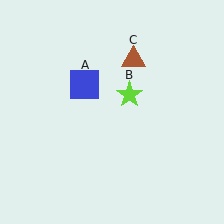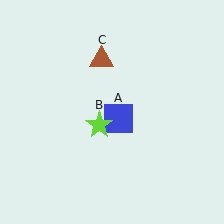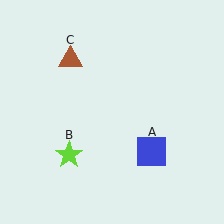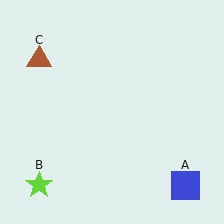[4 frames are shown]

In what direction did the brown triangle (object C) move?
The brown triangle (object C) moved left.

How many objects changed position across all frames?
3 objects changed position: blue square (object A), lime star (object B), brown triangle (object C).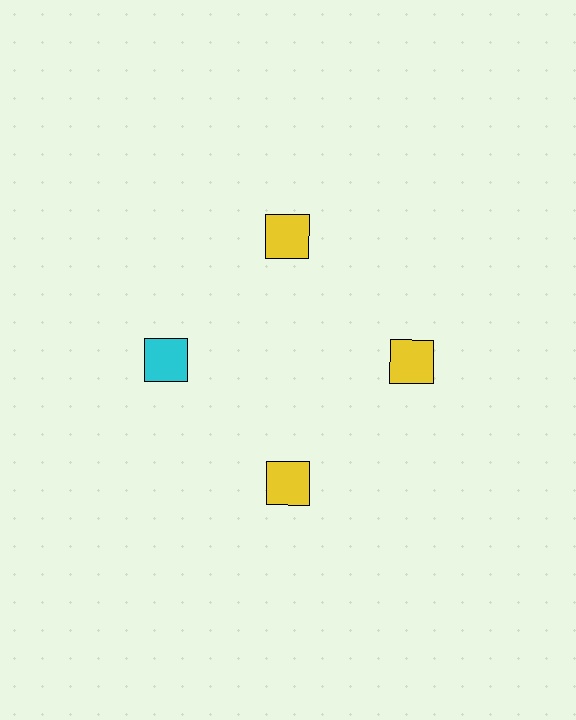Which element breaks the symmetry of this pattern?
The cyan square at roughly the 9 o'clock position breaks the symmetry. All other shapes are yellow squares.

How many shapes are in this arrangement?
There are 4 shapes arranged in a ring pattern.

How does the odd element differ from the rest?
It has a different color: cyan instead of yellow.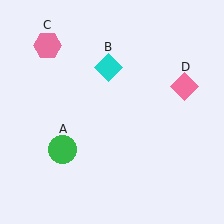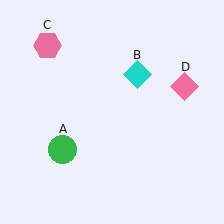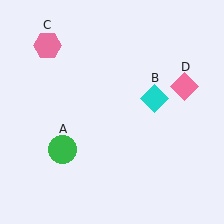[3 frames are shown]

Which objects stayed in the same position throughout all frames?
Green circle (object A) and pink hexagon (object C) and pink diamond (object D) remained stationary.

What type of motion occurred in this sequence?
The cyan diamond (object B) rotated clockwise around the center of the scene.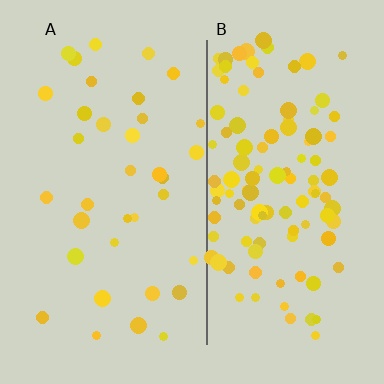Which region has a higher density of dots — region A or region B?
B (the right).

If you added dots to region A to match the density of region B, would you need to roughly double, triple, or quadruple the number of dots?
Approximately triple.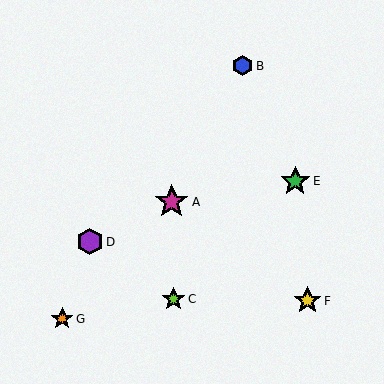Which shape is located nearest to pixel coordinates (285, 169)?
The green star (labeled E) at (295, 181) is nearest to that location.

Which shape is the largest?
The magenta star (labeled A) is the largest.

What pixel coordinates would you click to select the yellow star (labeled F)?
Click at (307, 301) to select the yellow star F.